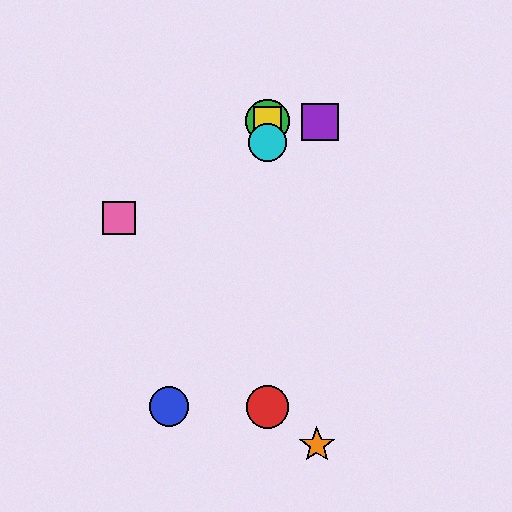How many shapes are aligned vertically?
4 shapes (the red circle, the green circle, the yellow square, the cyan circle) are aligned vertically.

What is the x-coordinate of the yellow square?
The yellow square is at x≈268.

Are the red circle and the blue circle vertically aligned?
No, the red circle is at x≈268 and the blue circle is at x≈169.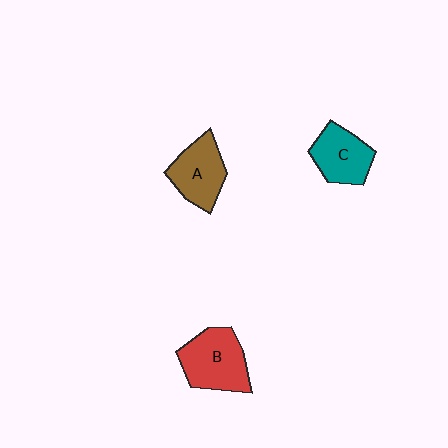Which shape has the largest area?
Shape B (red).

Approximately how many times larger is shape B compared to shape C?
Approximately 1.3 times.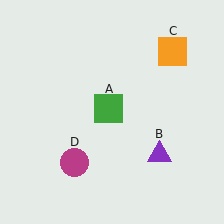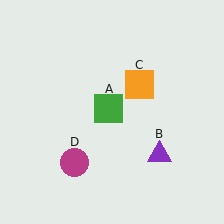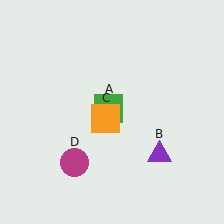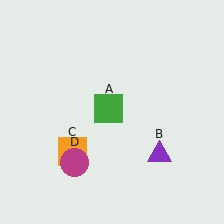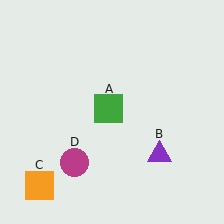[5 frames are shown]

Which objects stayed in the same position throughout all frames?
Green square (object A) and purple triangle (object B) and magenta circle (object D) remained stationary.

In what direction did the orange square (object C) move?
The orange square (object C) moved down and to the left.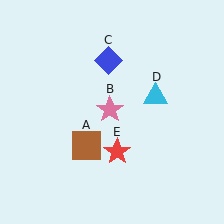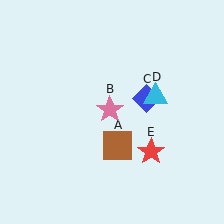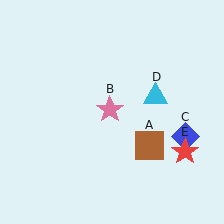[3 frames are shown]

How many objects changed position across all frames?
3 objects changed position: brown square (object A), blue diamond (object C), red star (object E).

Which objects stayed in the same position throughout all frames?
Pink star (object B) and cyan triangle (object D) remained stationary.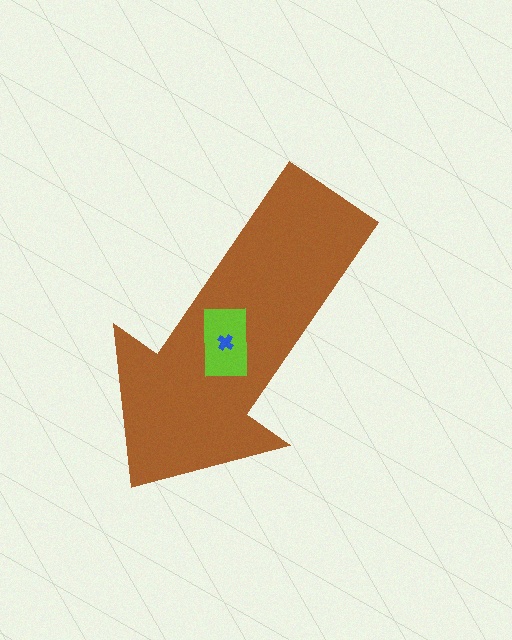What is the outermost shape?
The brown arrow.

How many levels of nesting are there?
3.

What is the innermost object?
The blue cross.